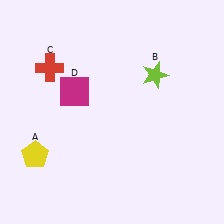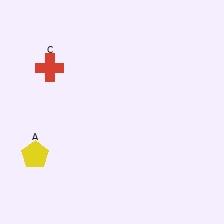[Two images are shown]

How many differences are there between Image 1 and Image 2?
There are 2 differences between the two images.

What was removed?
The lime star (B), the magenta square (D) were removed in Image 2.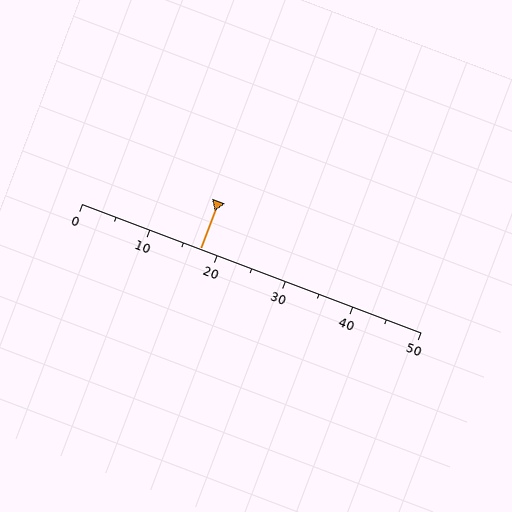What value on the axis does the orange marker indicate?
The marker indicates approximately 17.5.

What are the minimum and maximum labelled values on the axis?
The axis runs from 0 to 50.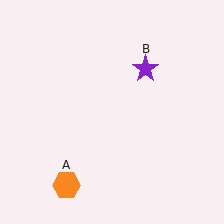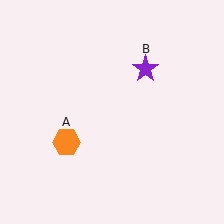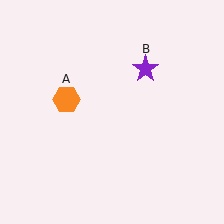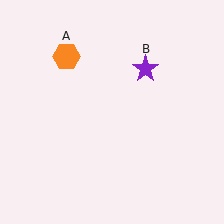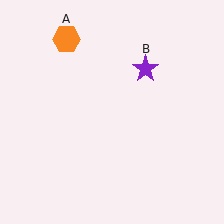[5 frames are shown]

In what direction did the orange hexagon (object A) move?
The orange hexagon (object A) moved up.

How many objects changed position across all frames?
1 object changed position: orange hexagon (object A).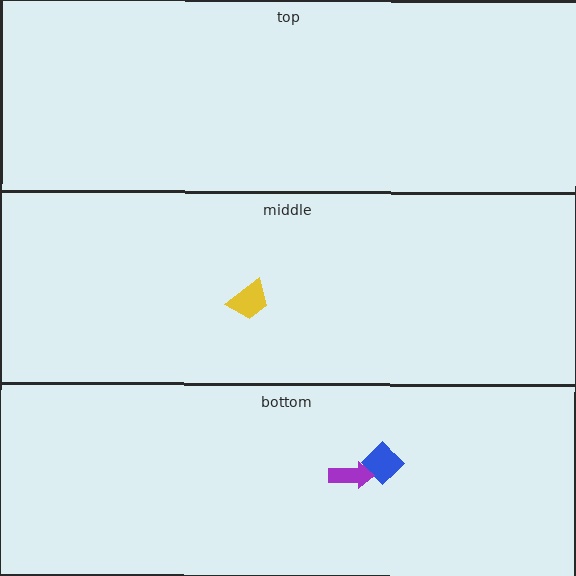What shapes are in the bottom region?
The blue diamond, the purple arrow.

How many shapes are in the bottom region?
2.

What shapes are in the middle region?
The yellow trapezoid.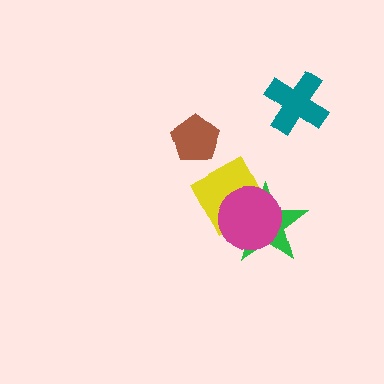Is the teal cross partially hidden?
No, no other shape covers it.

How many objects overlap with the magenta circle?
2 objects overlap with the magenta circle.